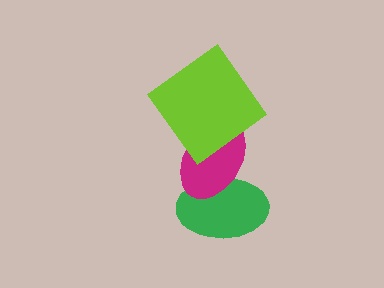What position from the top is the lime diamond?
The lime diamond is 1st from the top.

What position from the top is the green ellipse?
The green ellipse is 3rd from the top.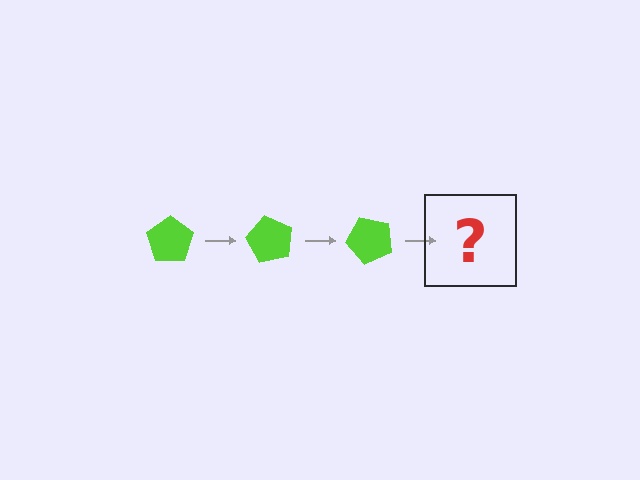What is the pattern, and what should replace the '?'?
The pattern is that the pentagon rotates 60 degrees each step. The '?' should be a lime pentagon rotated 180 degrees.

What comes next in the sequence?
The next element should be a lime pentagon rotated 180 degrees.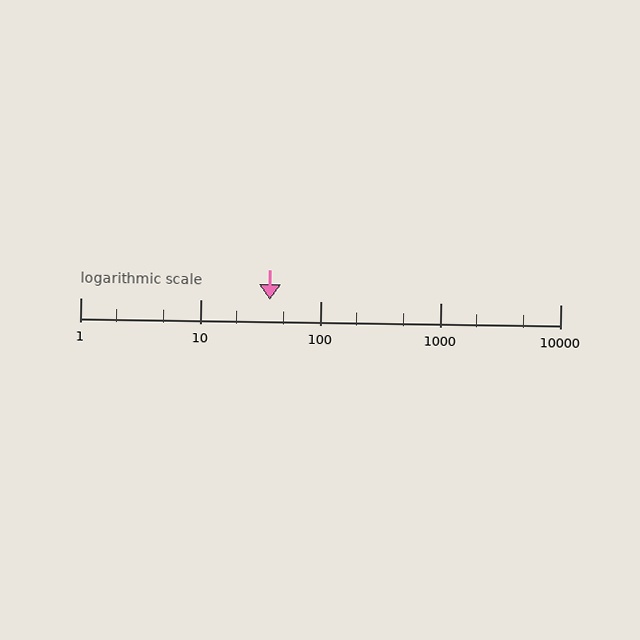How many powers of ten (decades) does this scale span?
The scale spans 4 decades, from 1 to 10000.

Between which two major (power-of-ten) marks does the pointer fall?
The pointer is between 10 and 100.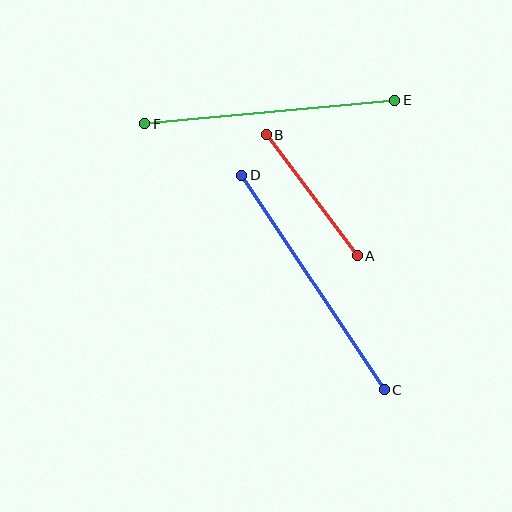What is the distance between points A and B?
The distance is approximately 152 pixels.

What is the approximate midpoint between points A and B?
The midpoint is at approximately (312, 195) pixels.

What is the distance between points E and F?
The distance is approximately 251 pixels.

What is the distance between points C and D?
The distance is approximately 257 pixels.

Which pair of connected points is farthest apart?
Points C and D are farthest apart.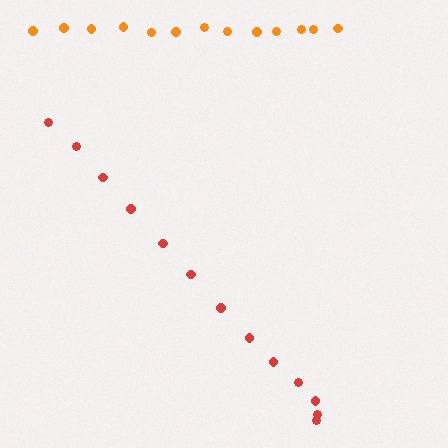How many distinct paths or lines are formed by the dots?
There are 2 distinct paths.